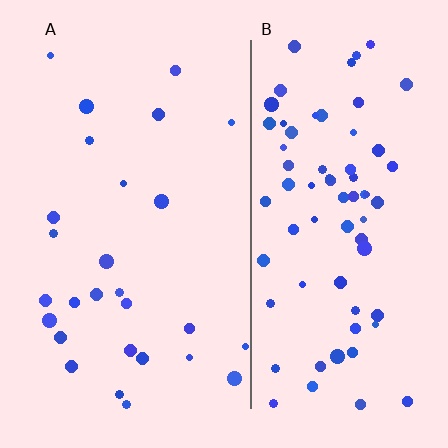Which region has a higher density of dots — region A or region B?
B (the right).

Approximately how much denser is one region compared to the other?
Approximately 2.7× — region B over region A.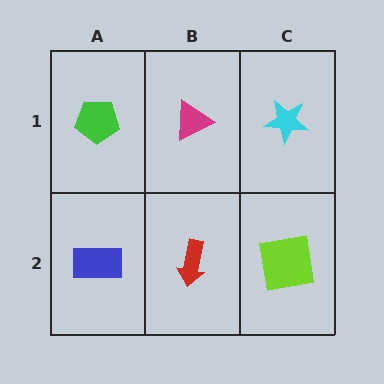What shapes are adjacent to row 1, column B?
A red arrow (row 2, column B), a green pentagon (row 1, column A), a cyan star (row 1, column C).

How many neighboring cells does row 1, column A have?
2.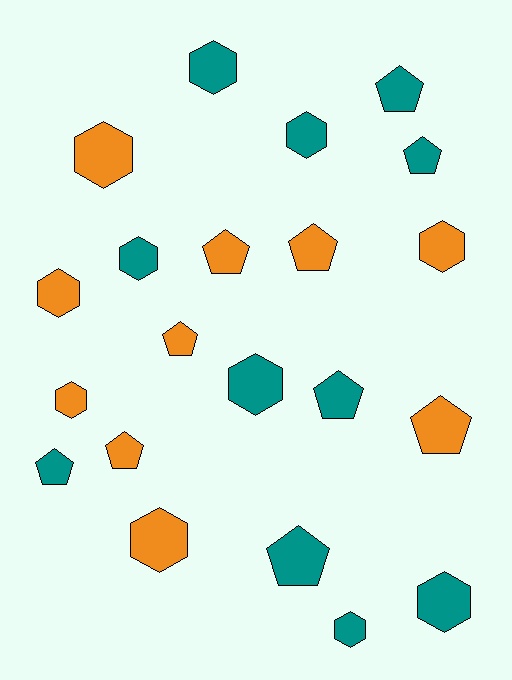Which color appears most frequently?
Teal, with 11 objects.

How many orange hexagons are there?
There are 5 orange hexagons.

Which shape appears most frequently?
Hexagon, with 11 objects.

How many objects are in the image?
There are 21 objects.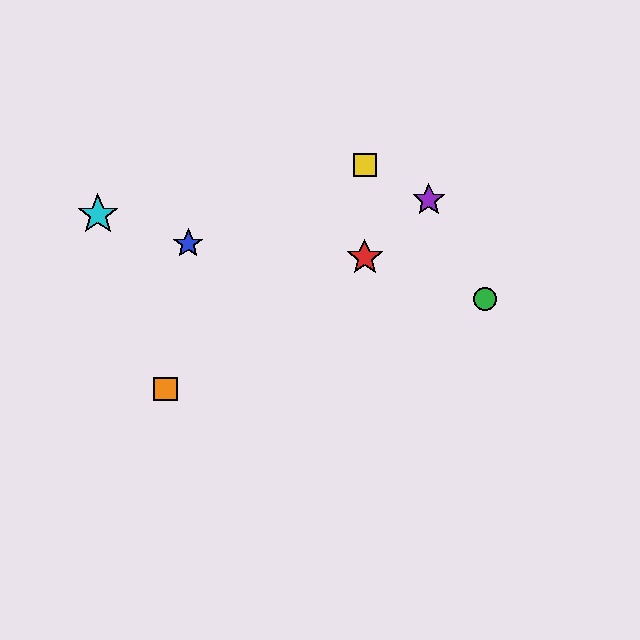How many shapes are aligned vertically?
2 shapes (the red star, the yellow square) are aligned vertically.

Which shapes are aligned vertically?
The red star, the yellow square are aligned vertically.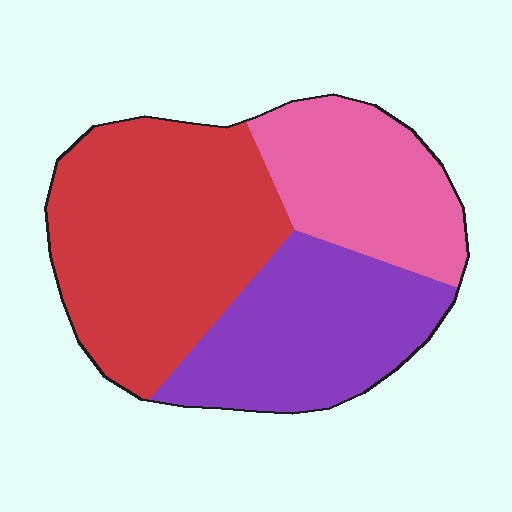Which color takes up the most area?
Red, at roughly 45%.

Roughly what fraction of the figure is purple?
Purple covers roughly 30% of the figure.